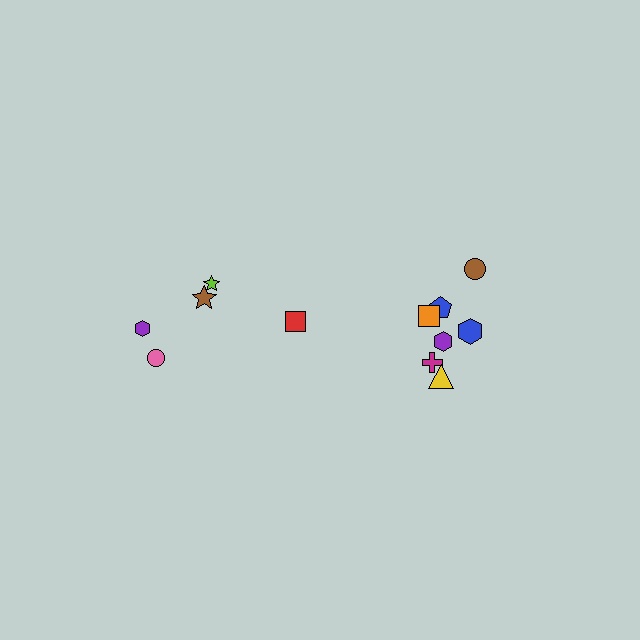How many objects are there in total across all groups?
There are 12 objects.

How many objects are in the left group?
There are 5 objects.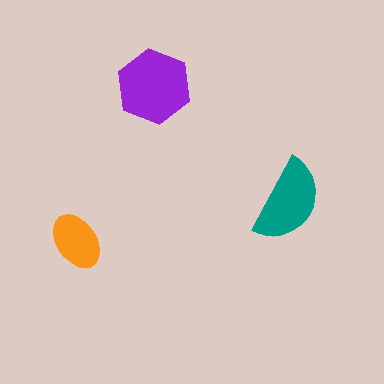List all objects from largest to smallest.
The purple hexagon, the teal semicircle, the orange ellipse.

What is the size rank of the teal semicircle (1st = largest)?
2nd.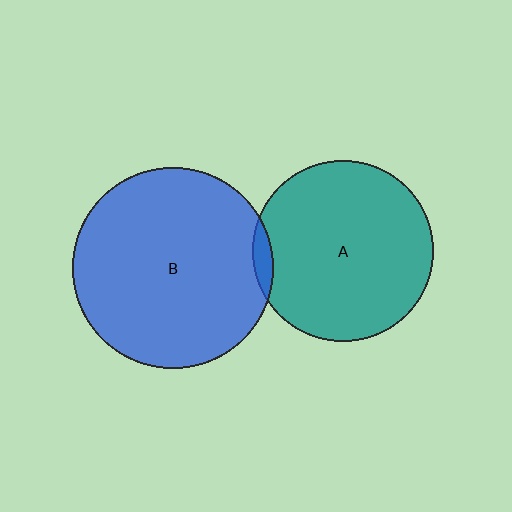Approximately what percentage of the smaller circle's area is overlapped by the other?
Approximately 5%.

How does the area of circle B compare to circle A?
Approximately 1.2 times.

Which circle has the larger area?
Circle B (blue).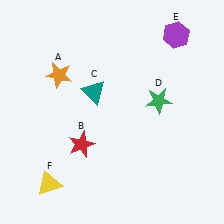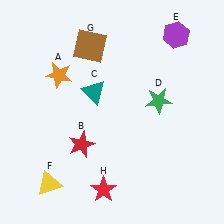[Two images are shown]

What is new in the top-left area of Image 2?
A brown square (G) was added in the top-left area of Image 2.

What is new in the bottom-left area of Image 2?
A red star (H) was added in the bottom-left area of Image 2.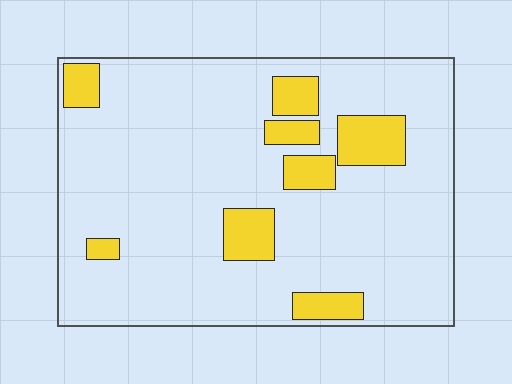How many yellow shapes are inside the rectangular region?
8.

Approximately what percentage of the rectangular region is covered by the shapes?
Approximately 15%.